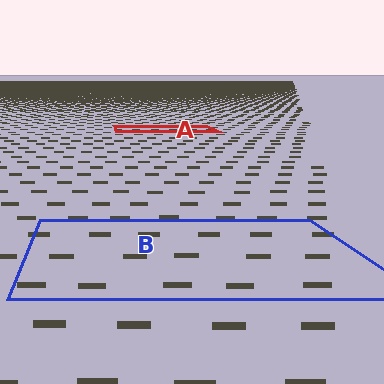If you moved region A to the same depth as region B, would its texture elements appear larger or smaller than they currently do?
They would appear larger. At a closer depth, the same texture elements are projected at a bigger on-screen size.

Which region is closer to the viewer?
Region B is closer. The texture elements there are larger and more spread out.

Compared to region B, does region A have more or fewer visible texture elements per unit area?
Region A has more texture elements per unit area — they are packed more densely because it is farther away.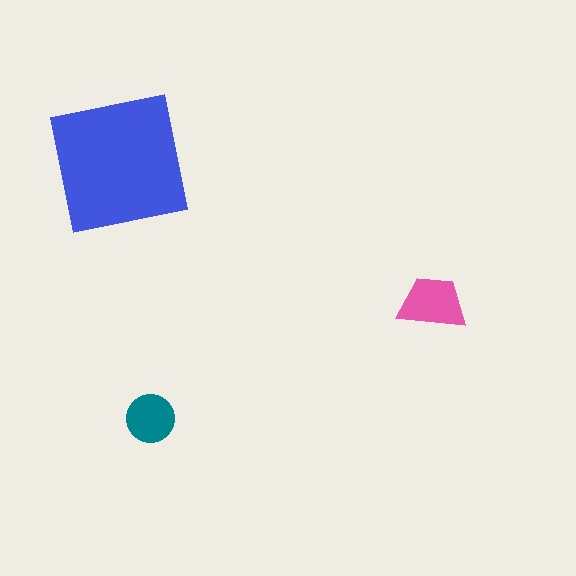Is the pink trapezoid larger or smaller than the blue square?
Smaller.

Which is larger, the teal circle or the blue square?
The blue square.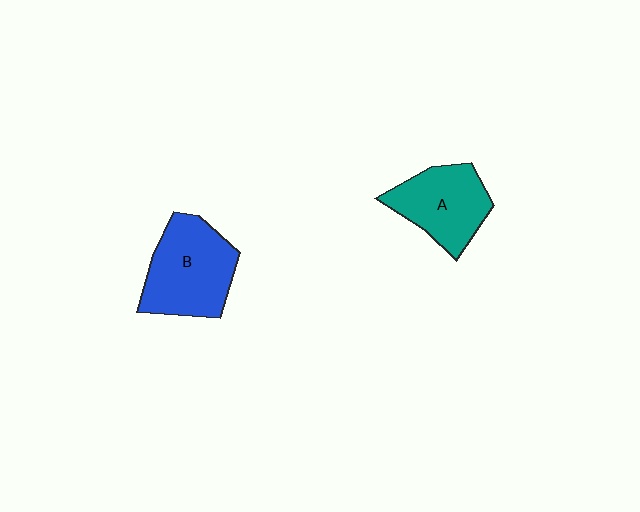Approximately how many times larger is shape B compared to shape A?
Approximately 1.2 times.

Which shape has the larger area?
Shape B (blue).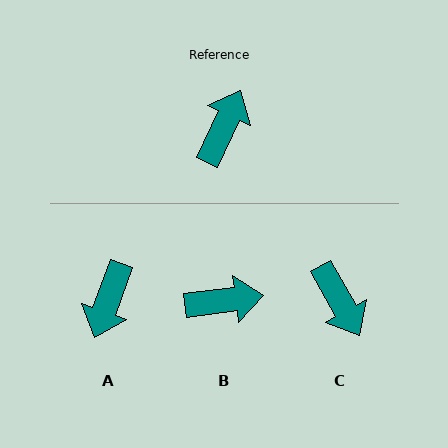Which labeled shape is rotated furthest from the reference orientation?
A, about 174 degrees away.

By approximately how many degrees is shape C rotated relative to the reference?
Approximately 125 degrees clockwise.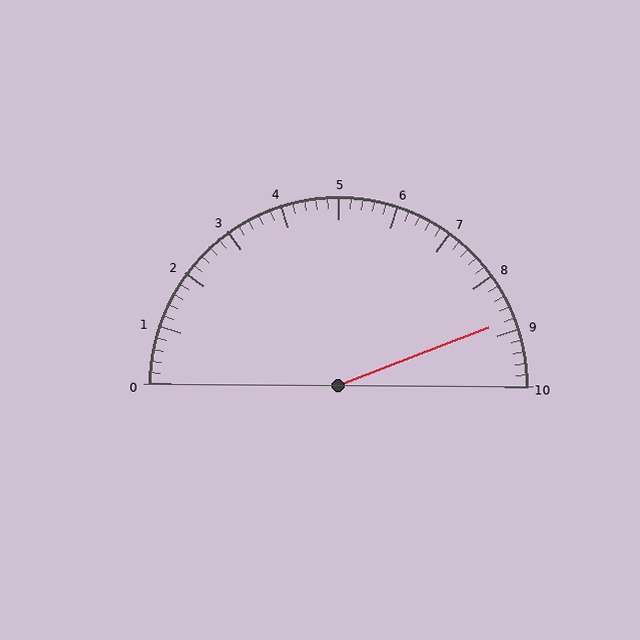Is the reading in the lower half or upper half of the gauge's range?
The reading is in the upper half of the range (0 to 10).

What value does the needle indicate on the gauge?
The needle indicates approximately 8.8.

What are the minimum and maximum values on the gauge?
The gauge ranges from 0 to 10.